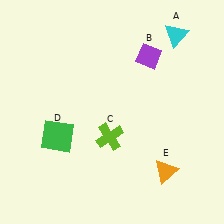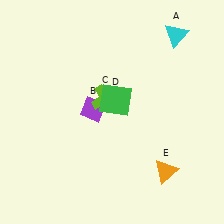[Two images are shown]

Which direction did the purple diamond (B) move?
The purple diamond (B) moved left.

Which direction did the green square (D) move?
The green square (D) moved right.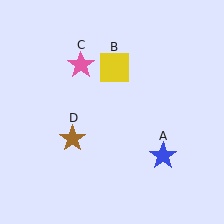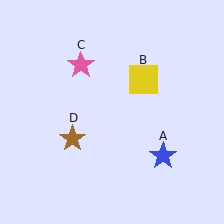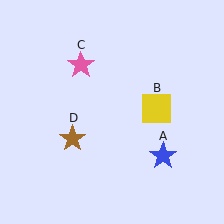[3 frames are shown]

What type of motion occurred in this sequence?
The yellow square (object B) rotated clockwise around the center of the scene.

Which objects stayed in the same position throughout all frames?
Blue star (object A) and pink star (object C) and brown star (object D) remained stationary.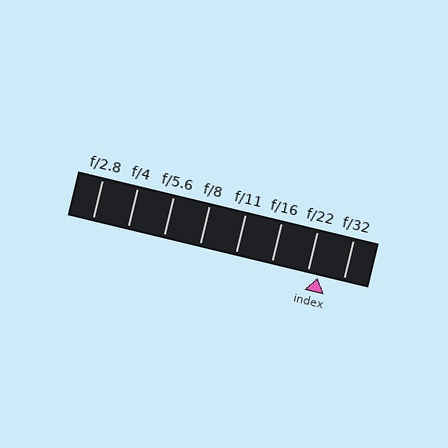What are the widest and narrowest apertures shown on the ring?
The widest aperture shown is f/2.8 and the narrowest is f/32.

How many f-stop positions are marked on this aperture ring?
There are 8 f-stop positions marked.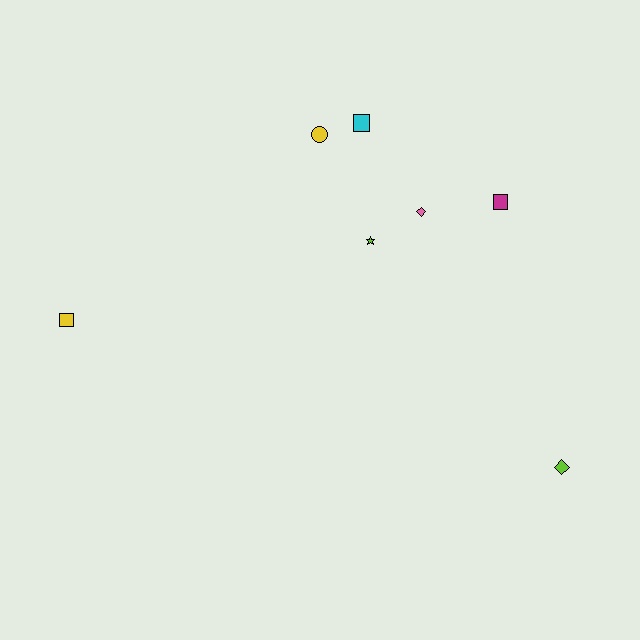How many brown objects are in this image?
There are no brown objects.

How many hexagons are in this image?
There are no hexagons.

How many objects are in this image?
There are 7 objects.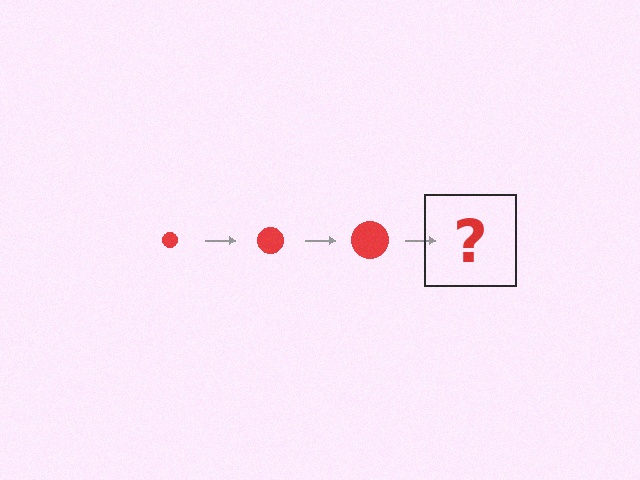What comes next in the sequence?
The next element should be a red circle, larger than the previous one.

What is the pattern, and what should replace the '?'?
The pattern is that the circle gets progressively larger each step. The '?' should be a red circle, larger than the previous one.